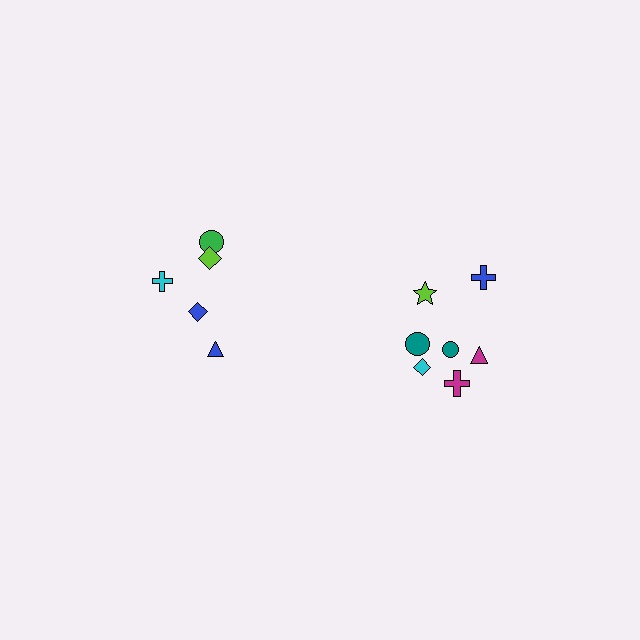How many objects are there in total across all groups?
There are 12 objects.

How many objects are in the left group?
There are 5 objects.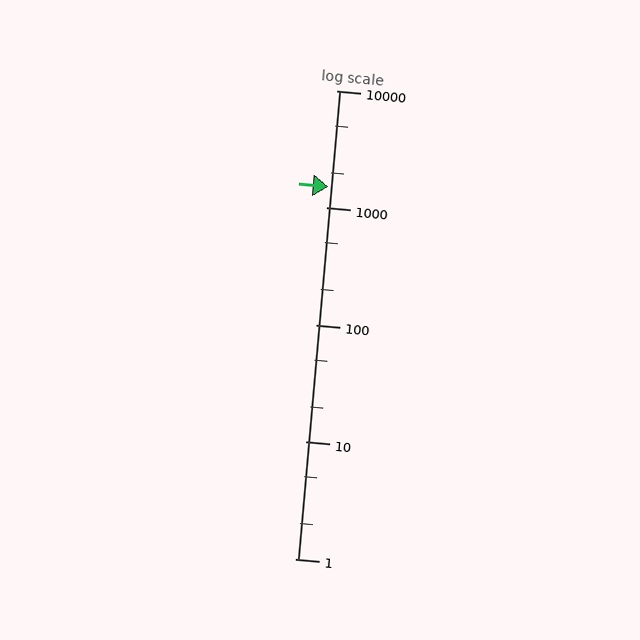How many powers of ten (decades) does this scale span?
The scale spans 4 decades, from 1 to 10000.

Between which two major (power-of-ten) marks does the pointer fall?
The pointer is between 1000 and 10000.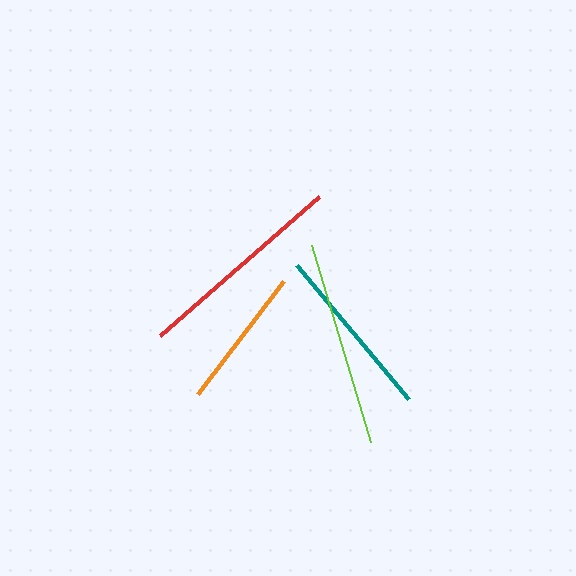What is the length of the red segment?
The red segment is approximately 211 pixels long.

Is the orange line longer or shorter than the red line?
The red line is longer than the orange line.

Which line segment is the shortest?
The orange line is the shortest at approximately 142 pixels.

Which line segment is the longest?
The red line is the longest at approximately 211 pixels.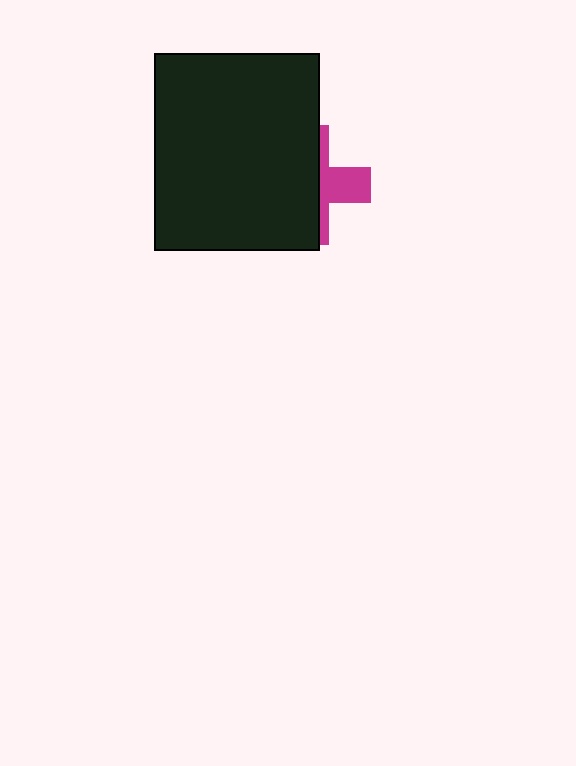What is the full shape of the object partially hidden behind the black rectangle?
The partially hidden object is a magenta cross.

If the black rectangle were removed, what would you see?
You would see the complete magenta cross.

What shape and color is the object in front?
The object in front is a black rectangle.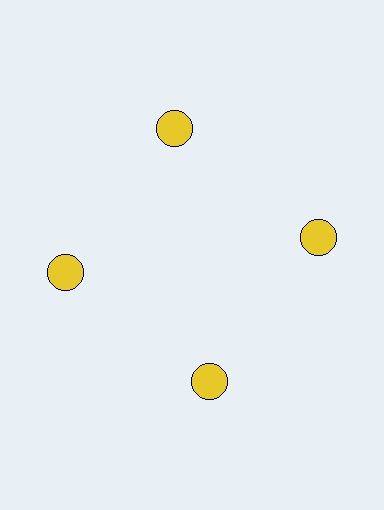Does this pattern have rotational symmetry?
Yes, this pattern has 4-fold rotational symmetry. It looks the same after rotating 90 degrees around the center.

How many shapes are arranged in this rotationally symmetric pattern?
There are 4 shapes, arranged in 4 groups of 1.